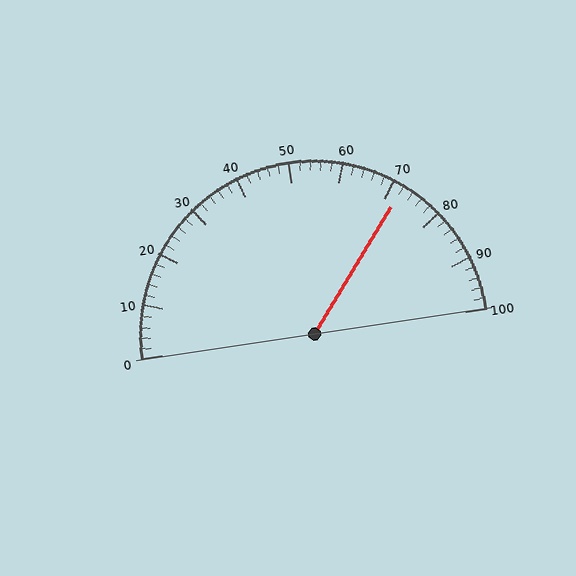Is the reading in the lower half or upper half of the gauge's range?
The reading is in the upper half of the range (0 to 100).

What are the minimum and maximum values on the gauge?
The gauge ranges from 0 to 100.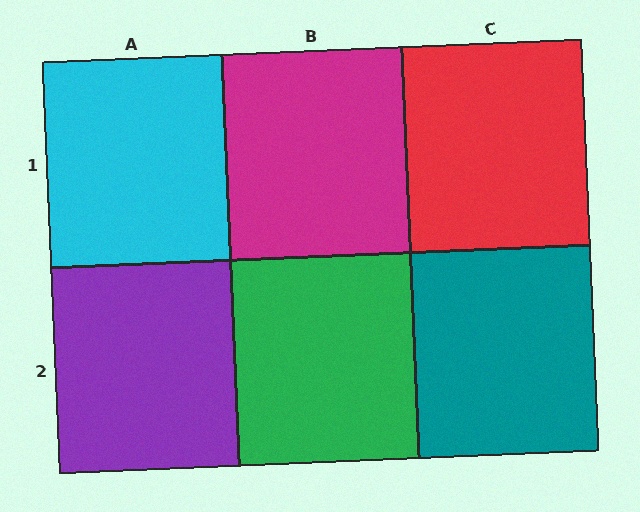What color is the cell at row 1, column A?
Cyan.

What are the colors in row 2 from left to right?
Purple, green, teal.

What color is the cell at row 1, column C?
Red.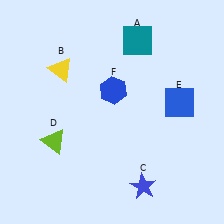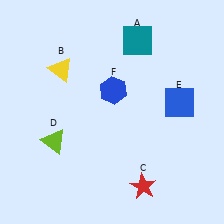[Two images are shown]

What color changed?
The star (C) changed from blue in Image 1 to red in Image 2.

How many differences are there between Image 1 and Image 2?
There is 1 difference between the two images.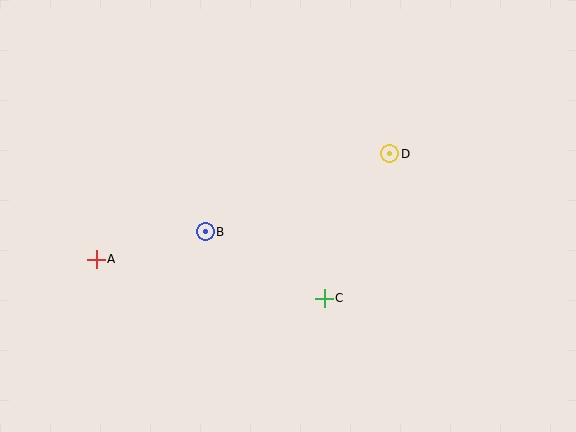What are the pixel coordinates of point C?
Point C is at (324, 299).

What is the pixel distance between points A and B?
The distance between A and B is 113 pixels.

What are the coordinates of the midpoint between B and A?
The midpoint between B and A is at (151, 246).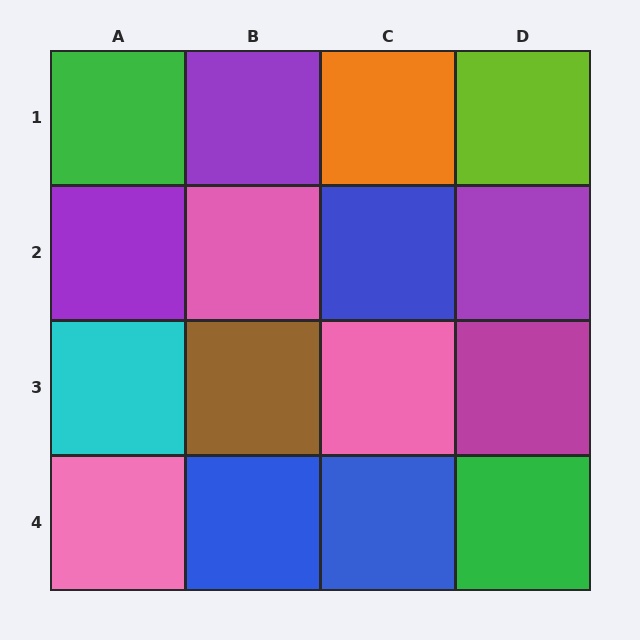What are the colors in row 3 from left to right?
Cyan, brown, pink, magenta.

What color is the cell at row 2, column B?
Pink.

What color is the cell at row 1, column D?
Lime.